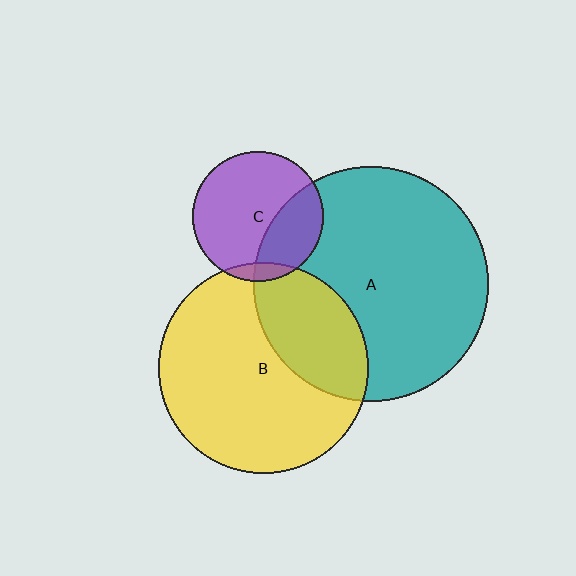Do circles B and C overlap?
Yes.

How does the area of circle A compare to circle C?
Approximately 3.2 times.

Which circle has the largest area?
Circle A (teal).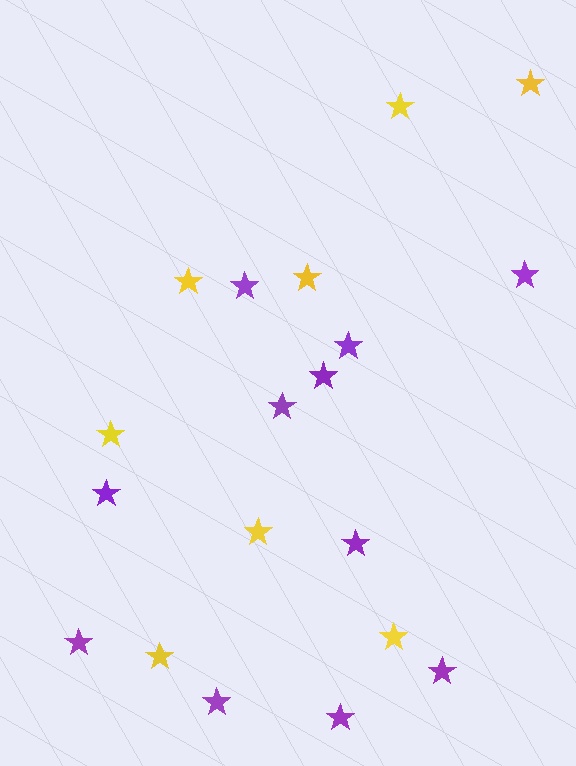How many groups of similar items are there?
There are 2 groups: one group of purple stars (11) and one group of yellow stars (8).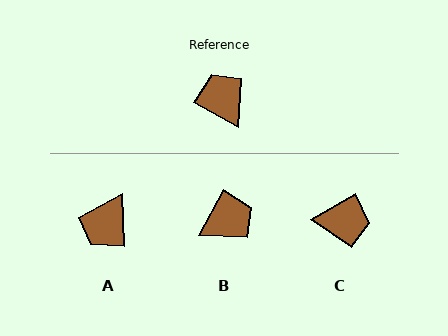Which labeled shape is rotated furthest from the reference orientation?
C, about 121 degrees away.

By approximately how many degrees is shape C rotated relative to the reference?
Approximately 121 degrees clockwise.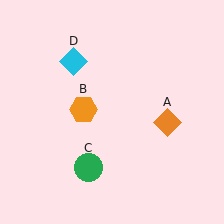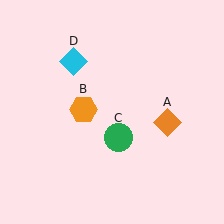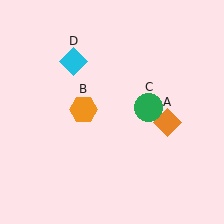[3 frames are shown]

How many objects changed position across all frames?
1 object changed position: green circle (object C).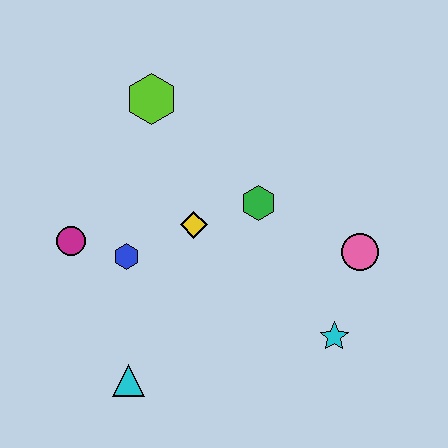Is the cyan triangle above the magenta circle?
No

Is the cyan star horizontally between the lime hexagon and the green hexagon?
No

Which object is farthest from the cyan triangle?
The lime hexagon is farthest from the cyan triangle.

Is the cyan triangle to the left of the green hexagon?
Yes